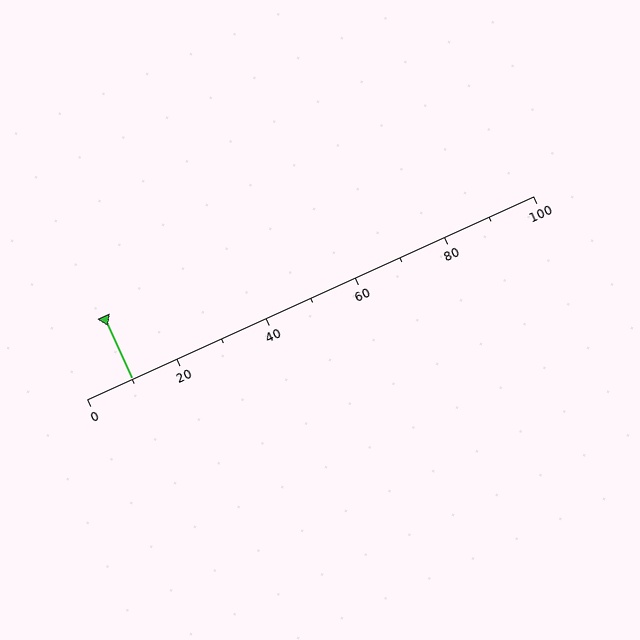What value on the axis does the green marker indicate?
The marker indicates approximately 10.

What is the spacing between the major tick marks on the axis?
The major ticks are spaced 20 apart.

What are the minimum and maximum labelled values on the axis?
The axis runs from 0 to 100.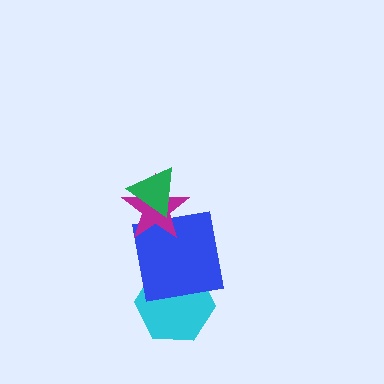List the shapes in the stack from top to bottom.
From top to bottom: the green triangle, the magenta star, the blue square, the cyan hexagon.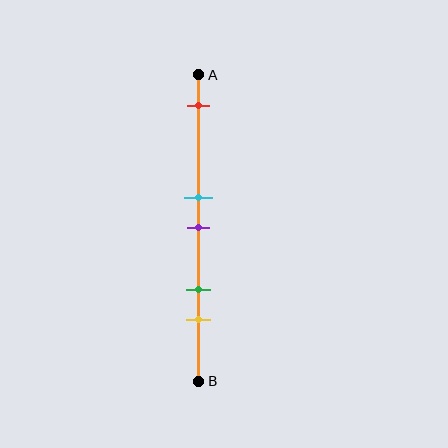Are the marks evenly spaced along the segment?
No, the marks are not evenly spaced.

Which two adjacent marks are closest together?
The cyan and purple marks are the closest adjacent pair.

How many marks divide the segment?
There are 5 marks dividing the segment.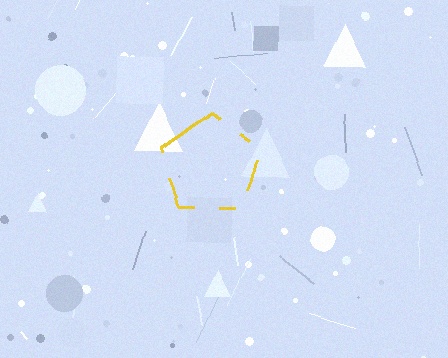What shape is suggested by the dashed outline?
The dashed outline suggests a pentagon.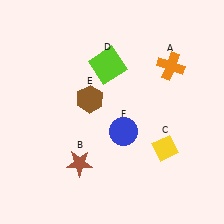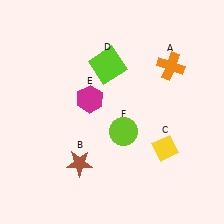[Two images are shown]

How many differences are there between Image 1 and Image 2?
There are 2 differences between the two images.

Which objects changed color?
E changed from brown to magenta. F changed from blue to lime.